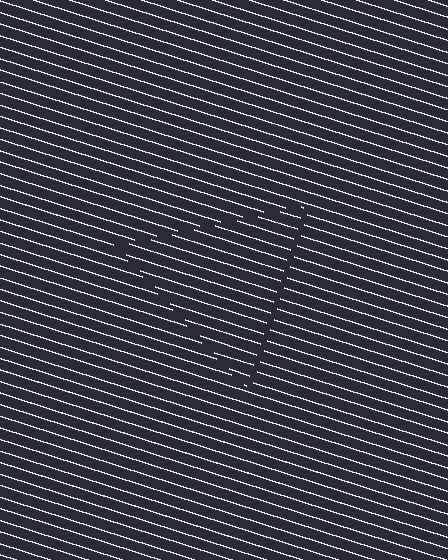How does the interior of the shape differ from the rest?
The interior of the shape contains the same grating, shifted by half a period — the contour is defined by the phase discontinuity where line-ends from the inner and outer gratings abut.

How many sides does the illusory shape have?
3 sides — the line-ends trace a triangle.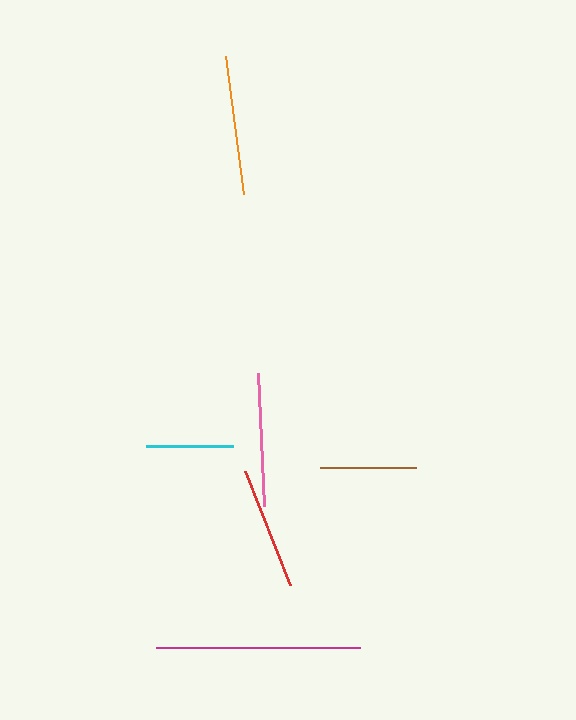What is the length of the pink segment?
The pink segment is approximately 134 pixels long.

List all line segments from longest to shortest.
From longest to shortest: magenta, orange, pink, red, brown, cyan.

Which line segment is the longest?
The magenta line is the longest at approximately 204 pixels.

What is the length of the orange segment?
The orange segment is approximately 140 pixels long.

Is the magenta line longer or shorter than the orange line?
The magenta line is longer than the orange line.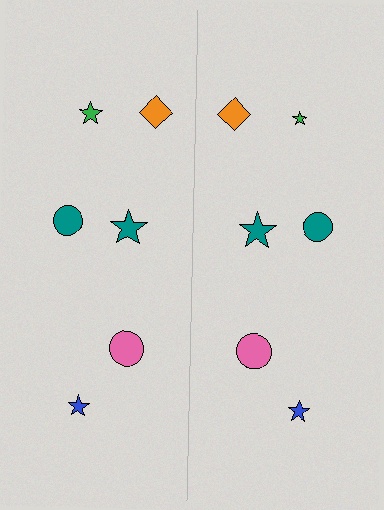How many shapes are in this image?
There are 12 shapes in this image.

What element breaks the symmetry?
The green star on the right side has a different size than its mirror counterpart.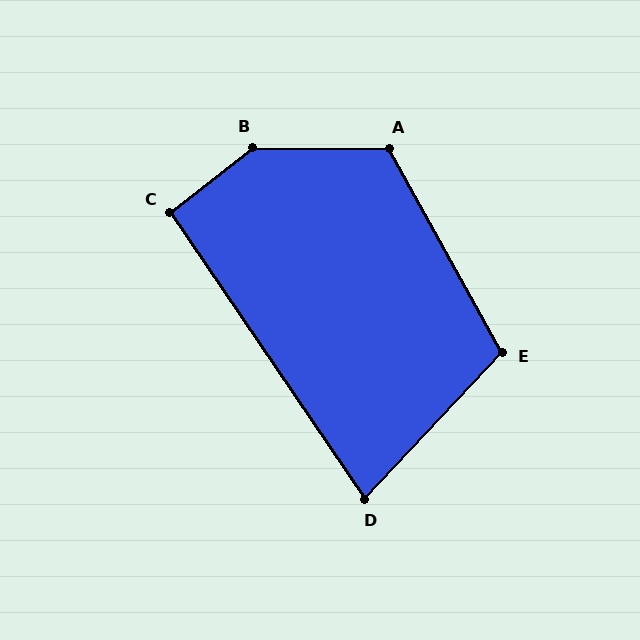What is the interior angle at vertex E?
Approximately 108 degrees (obtuse).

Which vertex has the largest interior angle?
B, at approximately 142 degrees.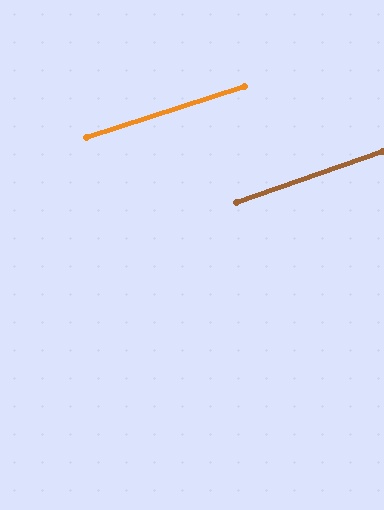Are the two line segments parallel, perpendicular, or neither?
Parallel — their directions differ by only 1.1°.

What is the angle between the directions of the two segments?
Approximately 1 degree.